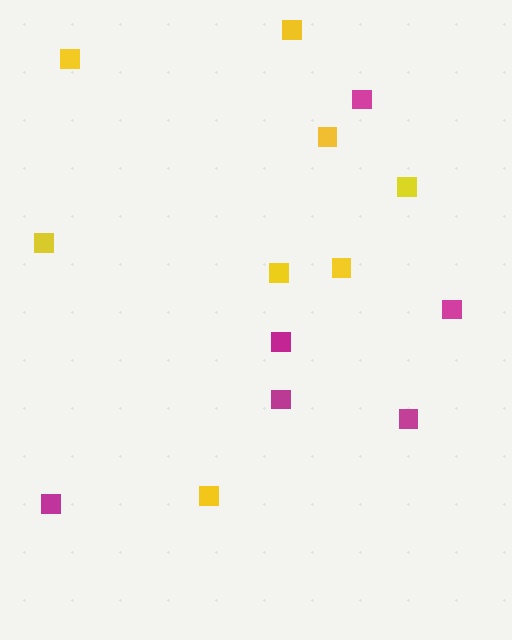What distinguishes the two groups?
There are 2 groups: one group of yellow squares (8) and one group of magenta squares (6).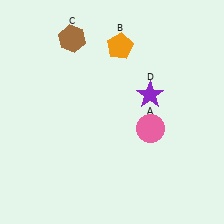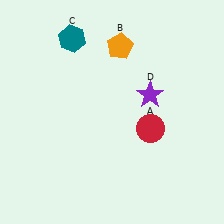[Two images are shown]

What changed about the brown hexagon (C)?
In Image 1, C is brown. In Image 2, it changed to teal.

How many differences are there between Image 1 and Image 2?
There are 2 differences between the two images.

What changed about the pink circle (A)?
In Image 1, A is pink. In Image 2, it changed to red.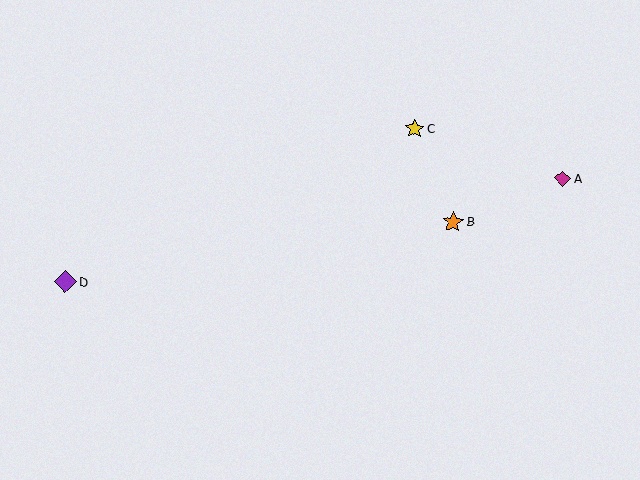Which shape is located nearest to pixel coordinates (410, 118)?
The yellow star (labeled C) at (415, 129) is nearest to that location.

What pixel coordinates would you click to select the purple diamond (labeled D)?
Click at (65, 282) to select the purple diamond D.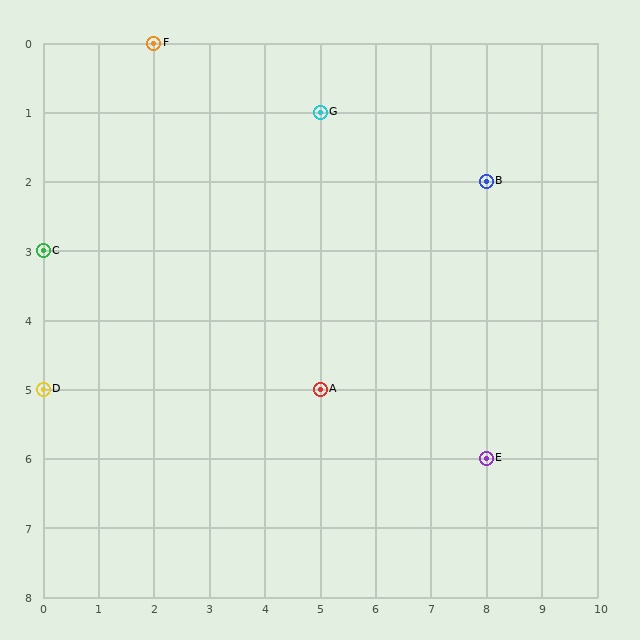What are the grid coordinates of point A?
Point A is at grid coordinates (5, 5).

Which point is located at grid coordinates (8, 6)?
Point E is at (8, 6).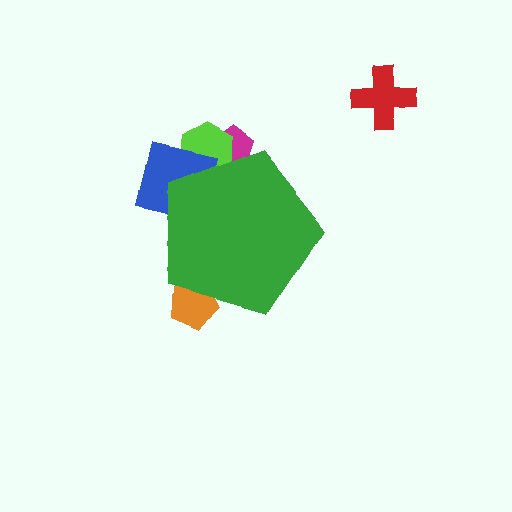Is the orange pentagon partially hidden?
Yes, the orange pentagon is partially hidden behind the green pentagon.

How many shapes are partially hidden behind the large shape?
4 shapes are partially hidden.